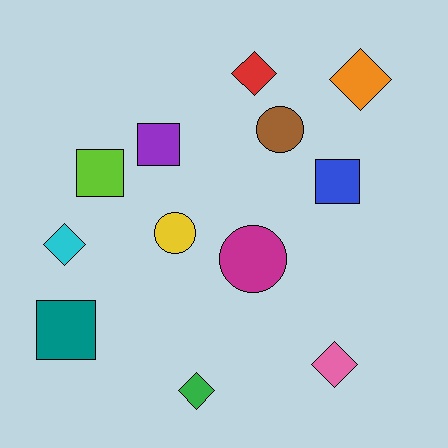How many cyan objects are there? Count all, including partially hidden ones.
There is 1 cyan object.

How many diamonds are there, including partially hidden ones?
There are 5 diamonds.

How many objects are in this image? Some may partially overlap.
There are 12 objects.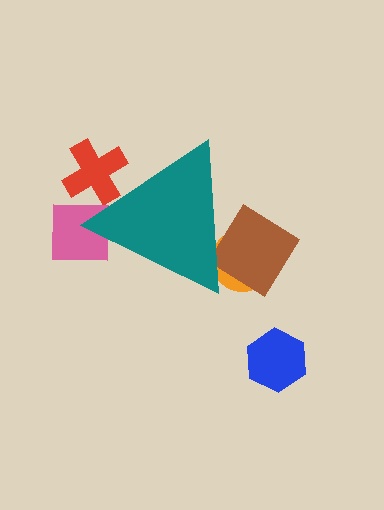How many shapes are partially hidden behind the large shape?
4 shapes are partially hidden.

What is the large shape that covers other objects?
A teal triangle.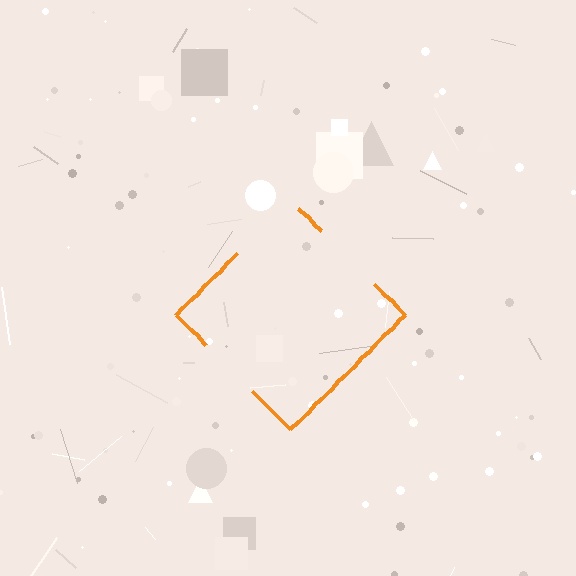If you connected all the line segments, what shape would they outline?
They would outline a diamond.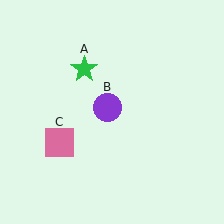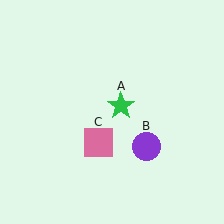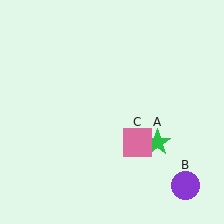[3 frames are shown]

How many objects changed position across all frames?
3 objects changed position: green star (object A), purple circle (object B), pink square (object C).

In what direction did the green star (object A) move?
The green star (object A) moved down and to the right.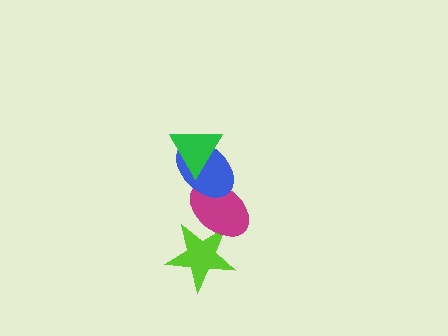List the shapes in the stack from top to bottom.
From top to bottom: the green triangle, the blue ellipse, the magenta ellipse, the lime star.